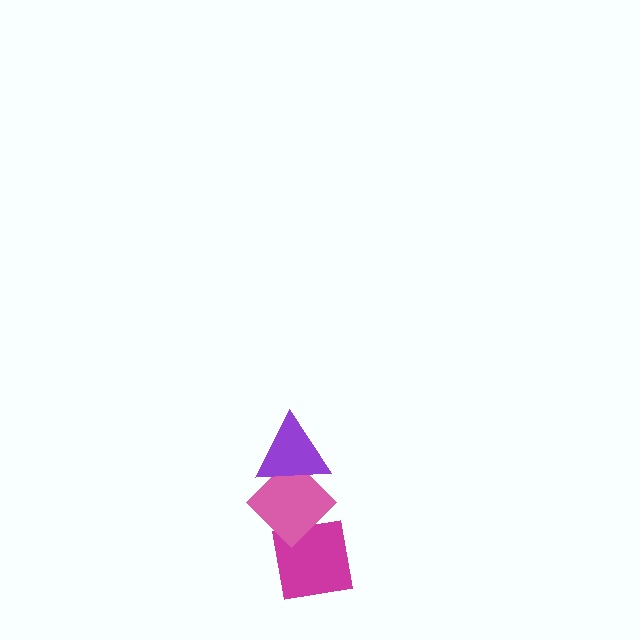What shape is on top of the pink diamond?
The purple triangle is on top of the pink diamond.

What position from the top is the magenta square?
The magenta square is 3rd from the top.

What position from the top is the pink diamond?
The pink diamond is 2nd from the top.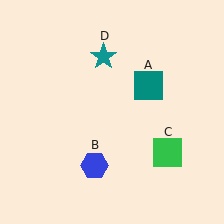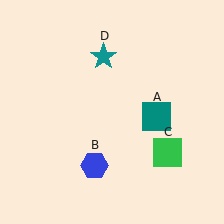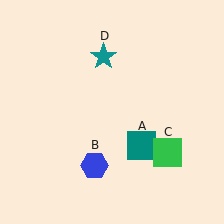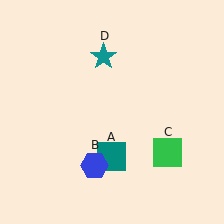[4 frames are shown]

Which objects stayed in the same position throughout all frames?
Blue hexagon (object B) and green square (object C) and teal star (object D) remained stationary.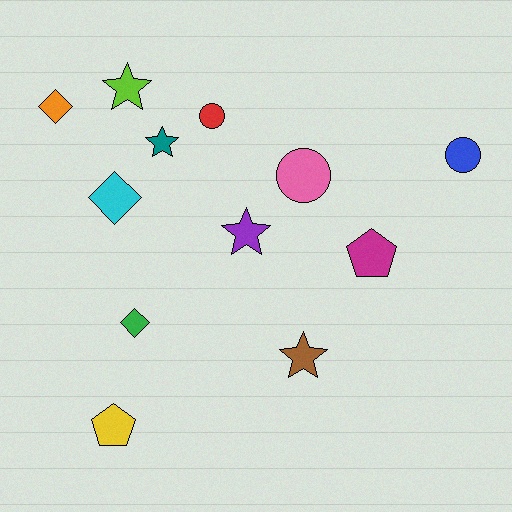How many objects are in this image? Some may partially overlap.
There are 12 objects.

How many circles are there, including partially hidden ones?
There are 3 circles.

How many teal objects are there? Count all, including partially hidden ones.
There is 1 teal object.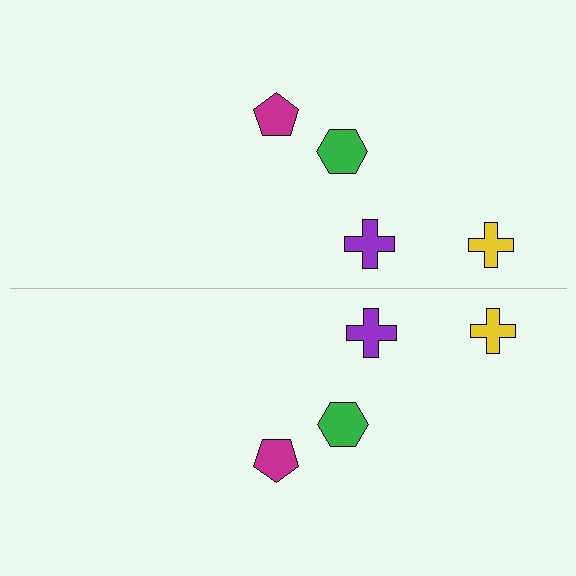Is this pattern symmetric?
Yes, this pattern has bilateral (reflection) symmetry.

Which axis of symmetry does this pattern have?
The pattern has a horizontal axis of symmetry running through the center of the image.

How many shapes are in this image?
There are 8 shapes in this image.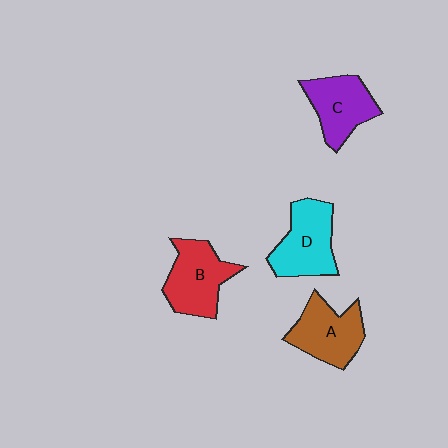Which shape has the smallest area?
Shape C (purple).